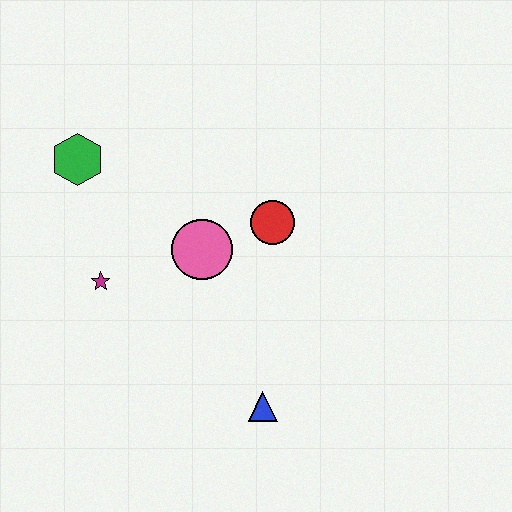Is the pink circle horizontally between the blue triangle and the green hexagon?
Yes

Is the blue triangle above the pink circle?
No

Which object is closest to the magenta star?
The pink circle is closest to the magenta star.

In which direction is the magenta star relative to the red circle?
The magenta star is to the left of the red circle.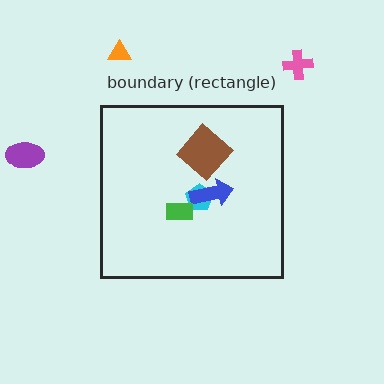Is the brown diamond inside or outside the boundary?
Inside.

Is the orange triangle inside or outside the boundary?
Outside.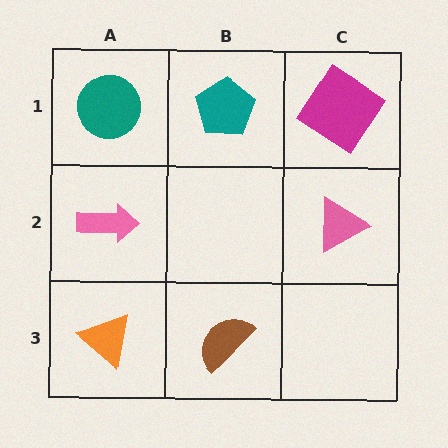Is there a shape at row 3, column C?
No, that cell is empty.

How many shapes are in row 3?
2 shapes.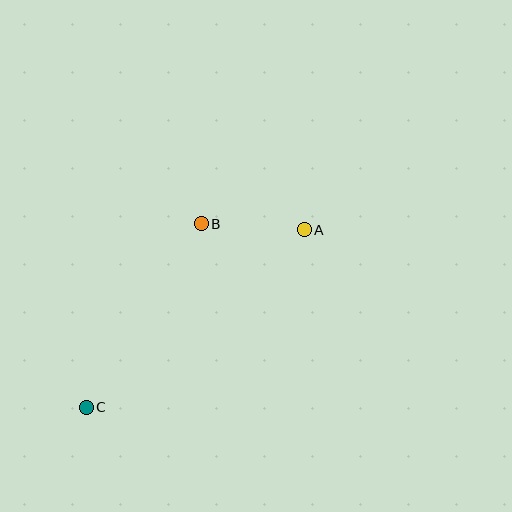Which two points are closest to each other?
Points A and B are closest to each other.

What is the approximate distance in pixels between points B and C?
The distance between B and C is approximately 217 pixels.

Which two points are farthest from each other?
Points A and C are farthest from each other.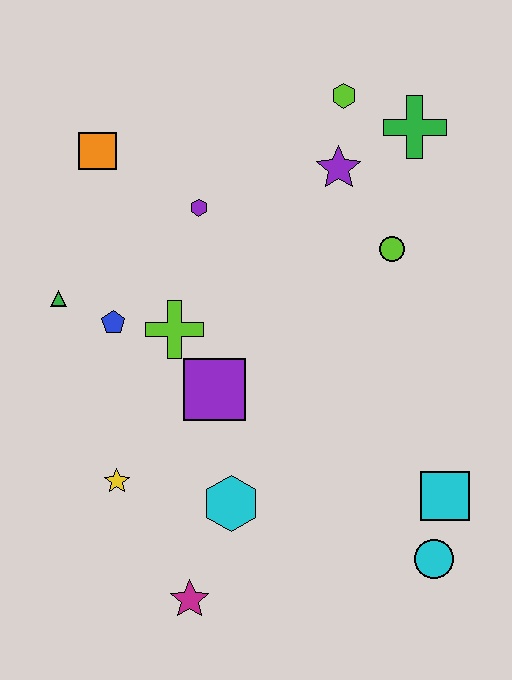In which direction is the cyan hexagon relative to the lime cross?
The cyan hexagon is below the lime cross.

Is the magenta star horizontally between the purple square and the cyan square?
No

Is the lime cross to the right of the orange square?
Yes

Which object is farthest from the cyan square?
The orange square is farthest from the cyan square.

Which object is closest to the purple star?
The lime hexagon is closest to the purple star.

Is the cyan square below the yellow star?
Yes